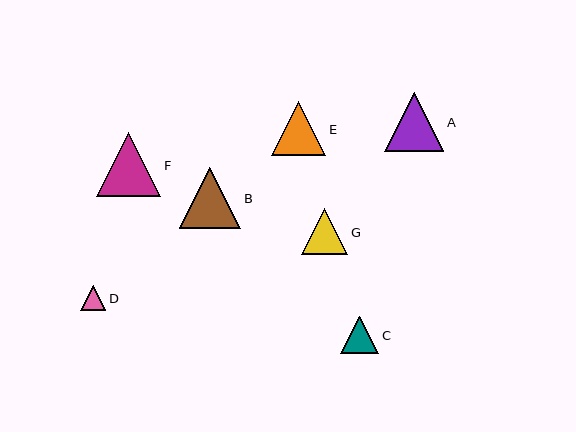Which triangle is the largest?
Triangle F is the largest with a size of approximately 64 pixels.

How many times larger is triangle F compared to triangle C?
Triangle F is approximately 1.7 times the size of triangle C.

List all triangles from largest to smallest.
From largest to smallest: F, B, A, E, G, C, D.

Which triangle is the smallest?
Triangle D is the smallest with a size of approximately 25 pixels.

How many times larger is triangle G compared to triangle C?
Triangle G is approximately 1.2 times the size of triangle C.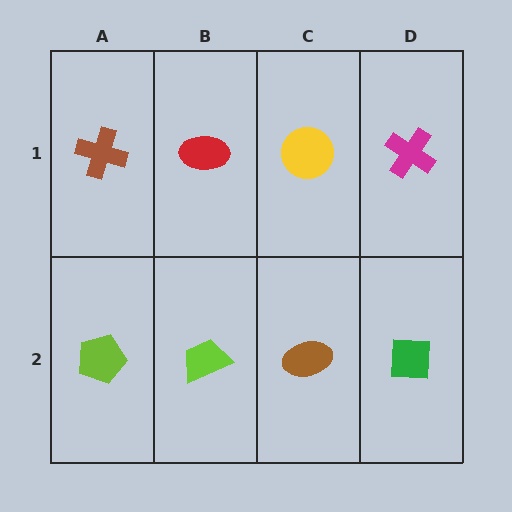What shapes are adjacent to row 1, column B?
A lime trapezoid (row 2, column B), a brown cross (row 1, column A), a yellow circle (row 1, column C).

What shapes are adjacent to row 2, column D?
A magenta cross (row 1, column D), a brown ellipse (row 2, column C).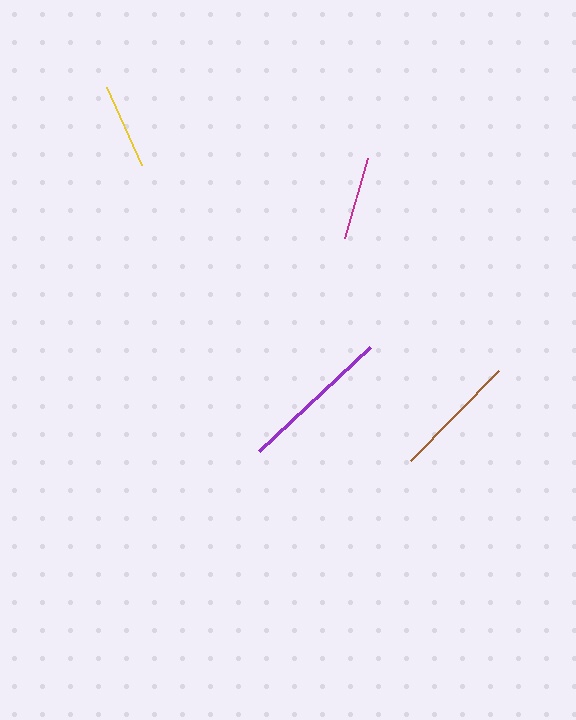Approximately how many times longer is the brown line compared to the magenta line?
The brown line is approximately 1.5 times the length of the magenta line.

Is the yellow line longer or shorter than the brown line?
The brown line is longer than the yellow line.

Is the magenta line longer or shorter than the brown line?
The brown line is longer than the magenta line.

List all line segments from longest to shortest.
From longest to shortest: purple, brown, yellow, magenta.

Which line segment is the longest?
The purple line is the longest at approximately 153 pixels.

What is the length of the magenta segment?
The magenta segment is approximately 83 pixels long.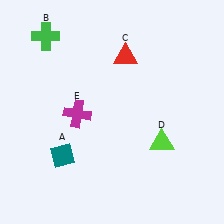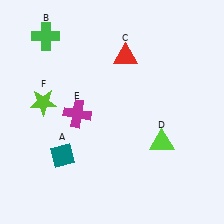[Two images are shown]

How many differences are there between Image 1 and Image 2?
There is 1 difference between the two images.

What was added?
A lime star (F) was added in Image 2.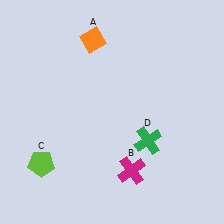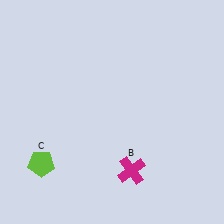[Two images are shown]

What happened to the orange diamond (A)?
The orange diamond (A) was removed in Image 2. It was in the top-left area of Image 1.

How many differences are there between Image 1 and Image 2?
There are 2 differences between the two images.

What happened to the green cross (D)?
The green cross (D) was removed in Image 2. It was in the bottom-right area of Image 1.